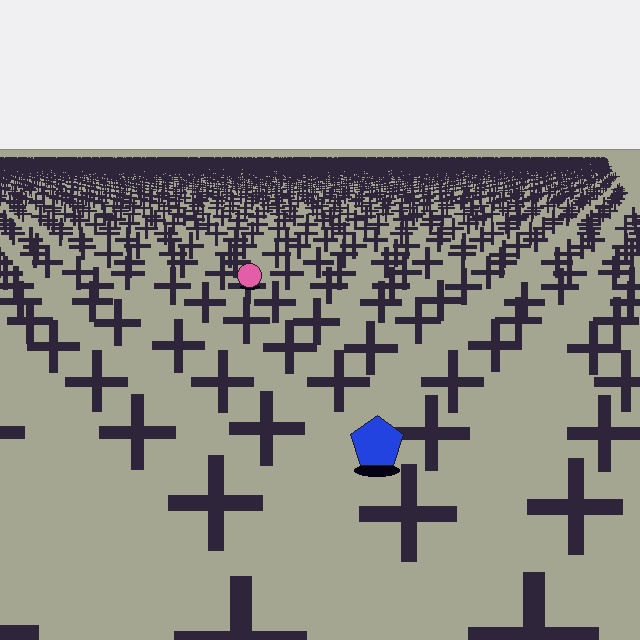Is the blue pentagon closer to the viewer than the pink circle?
Yes. The blue pentagon is closer — you can tell from the texture gradient: the ground texture is coarser near it.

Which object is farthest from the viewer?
The pink circle is farthest from the viewer. It appears smaller and the ground texture around it is denser.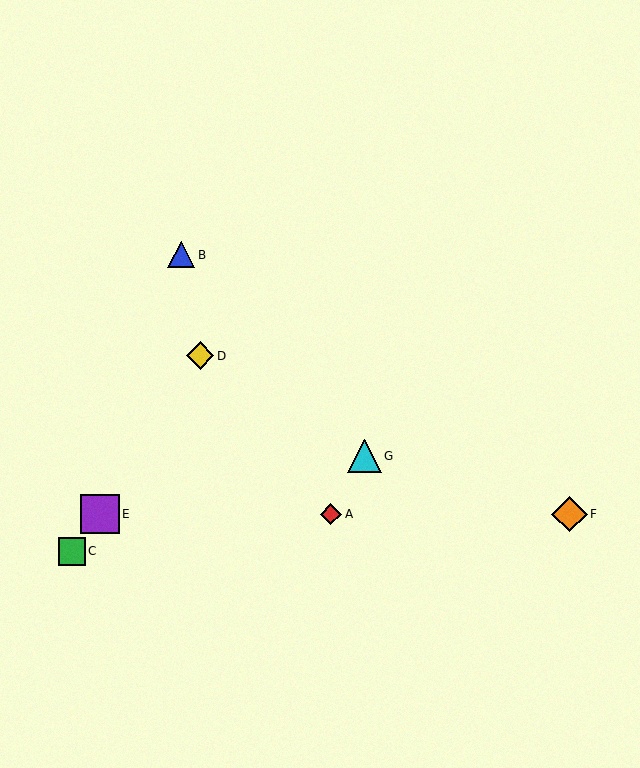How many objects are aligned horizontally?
3 objects (A, E, F) are aligned horizontally.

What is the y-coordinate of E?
Object E is at y≈514.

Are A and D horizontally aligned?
No, A is at y≈514 and D is at y≈356.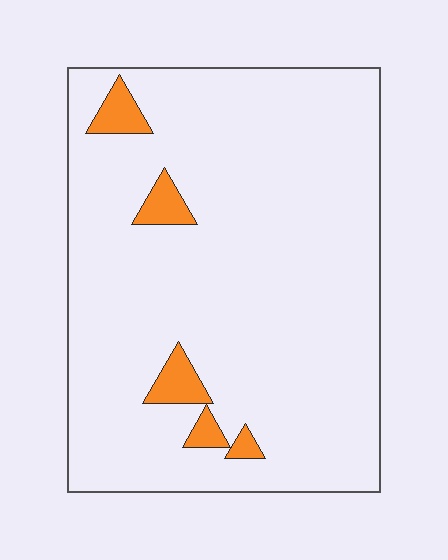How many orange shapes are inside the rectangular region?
5.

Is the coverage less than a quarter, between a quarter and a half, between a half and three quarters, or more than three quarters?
Less than a quarter.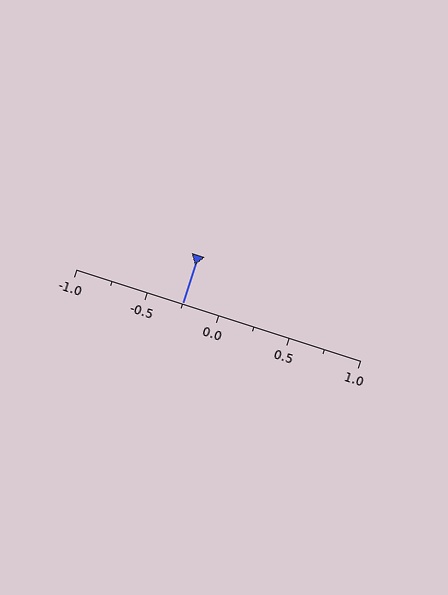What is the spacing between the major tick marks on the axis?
The major ticks are spaced 0.5 apart.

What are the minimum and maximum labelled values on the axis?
The axis runs from -1.0 to 1.0.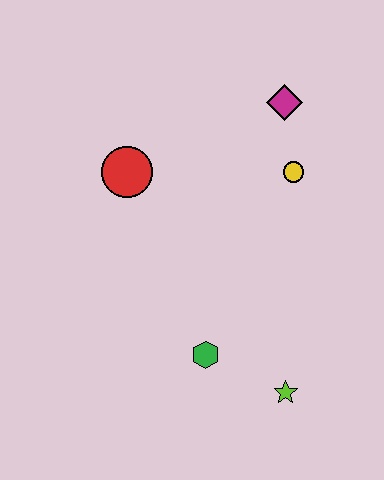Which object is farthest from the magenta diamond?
The lime star is farthest from the magenta diamond.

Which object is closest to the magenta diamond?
The yellow circle is closest to the magenta diamond.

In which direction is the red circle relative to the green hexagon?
The red circle is above the green hexagon.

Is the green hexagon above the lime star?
Yes